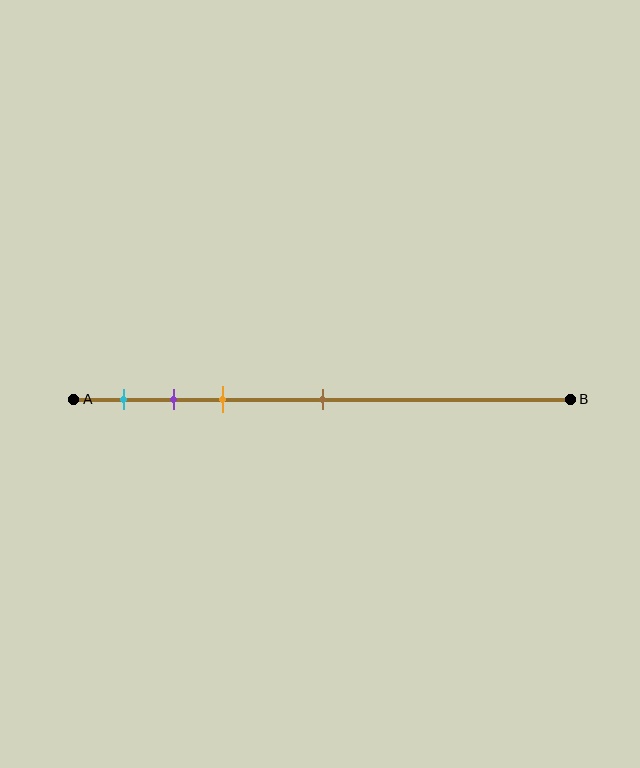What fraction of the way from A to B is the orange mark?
The orange mark is approximately 30% (0.3) of the way from A to B.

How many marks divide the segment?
There are 4 marks dividing the segment.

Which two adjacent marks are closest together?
The purple and orange marks are the closest adjacent pair.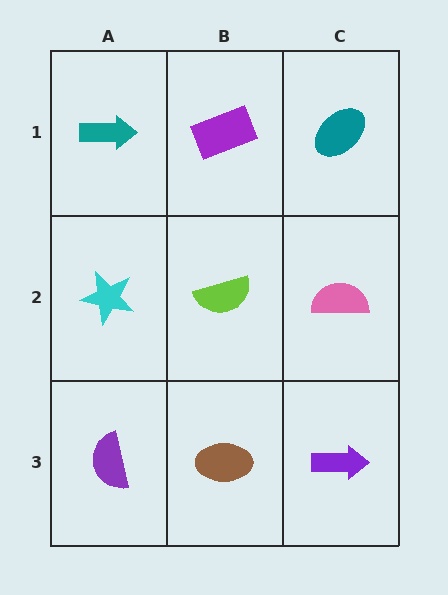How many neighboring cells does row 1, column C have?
2.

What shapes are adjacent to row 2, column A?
A teal arrow (row 1, column A), a purple semicircle (row 3, column A), a lime semicircle (row 2, column B).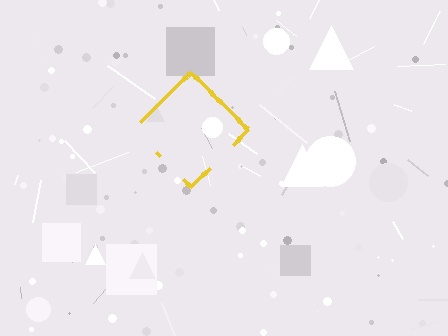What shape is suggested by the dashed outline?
The dashed outline suggests a diamond.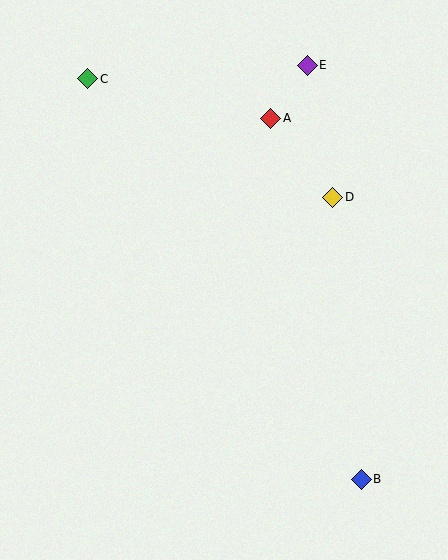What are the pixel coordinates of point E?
Point E is at (307, 65).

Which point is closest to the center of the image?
Point D at (333, 197) is closest to the center.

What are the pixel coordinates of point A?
Point A is at (271, 118).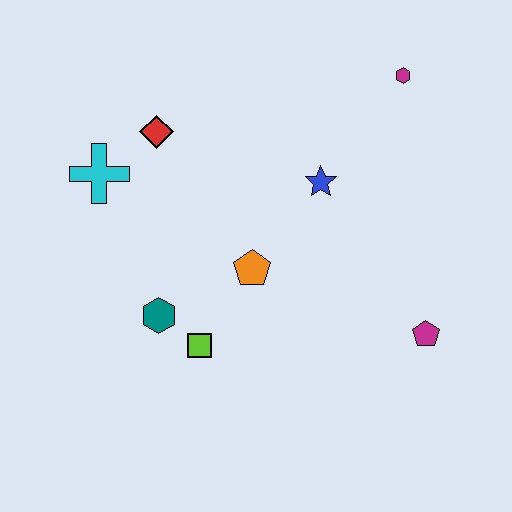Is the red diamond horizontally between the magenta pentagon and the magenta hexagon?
No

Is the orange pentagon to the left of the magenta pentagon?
Yes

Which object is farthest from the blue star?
The cyan cross is farthest from the blue star.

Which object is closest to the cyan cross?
The red diamond is closest to the cyan cross.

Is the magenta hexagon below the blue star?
No